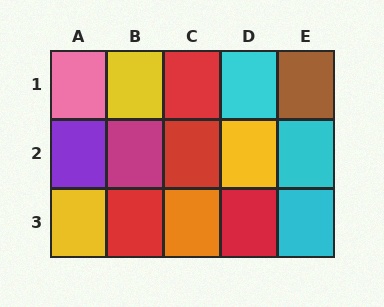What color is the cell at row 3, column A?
Yellow.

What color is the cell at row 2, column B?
Magenta.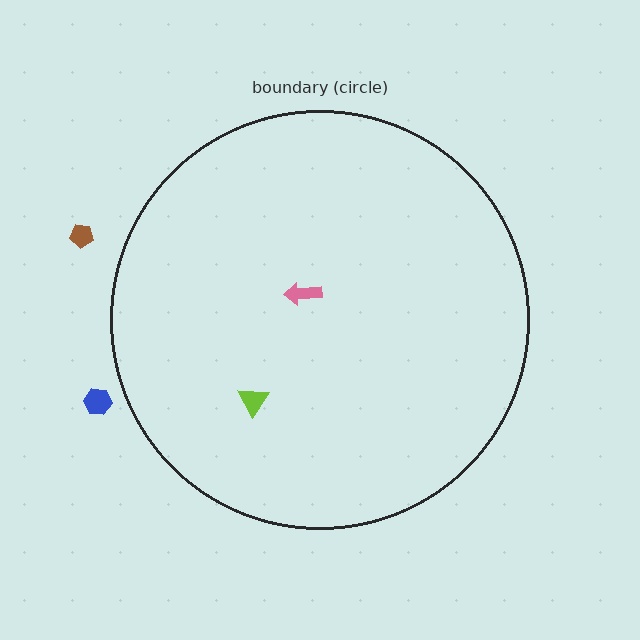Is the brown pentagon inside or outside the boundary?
Outside.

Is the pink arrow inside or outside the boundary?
Inside.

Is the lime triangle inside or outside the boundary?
Inside.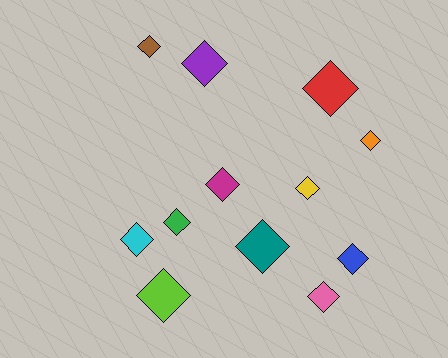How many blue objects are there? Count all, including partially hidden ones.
There is 1 blue object.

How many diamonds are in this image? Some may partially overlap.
There are 12 diamonds.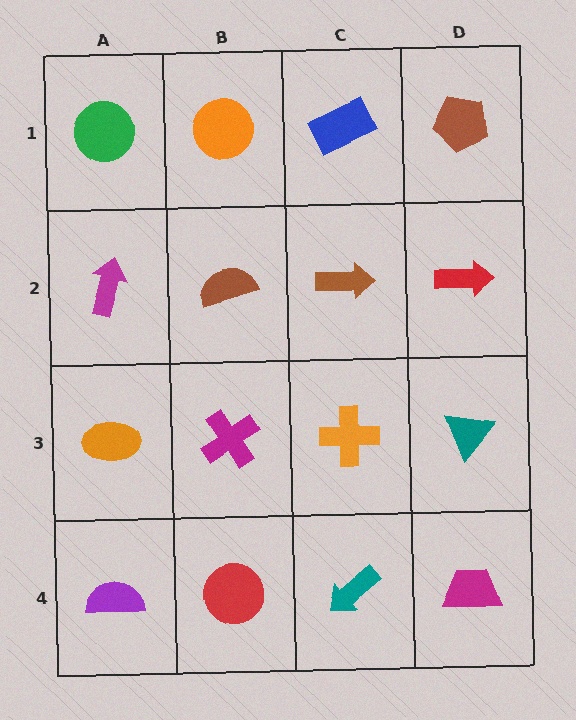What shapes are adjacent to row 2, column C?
A blue rectangle (row 1, column C), an orange cross (row 3, column C), a brown semicircle (row 2, column B), a red arrow (row 2, column D).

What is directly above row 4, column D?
A teal triangle.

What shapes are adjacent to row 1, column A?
A magenta arrow (row 2, column A), an orange circle (row 1, column B).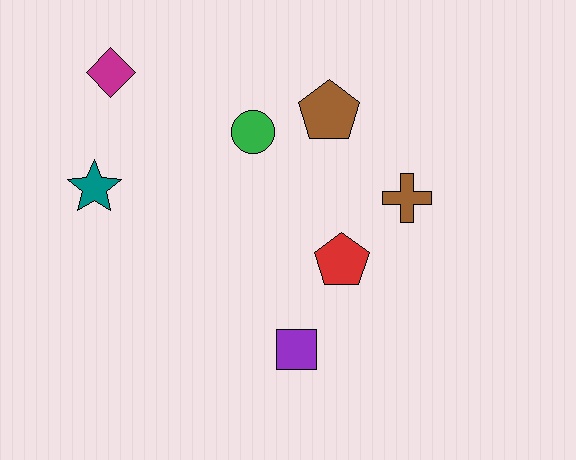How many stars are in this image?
There is 1 star.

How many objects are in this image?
There are 7 objects.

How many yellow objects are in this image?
There are no yellow objects.